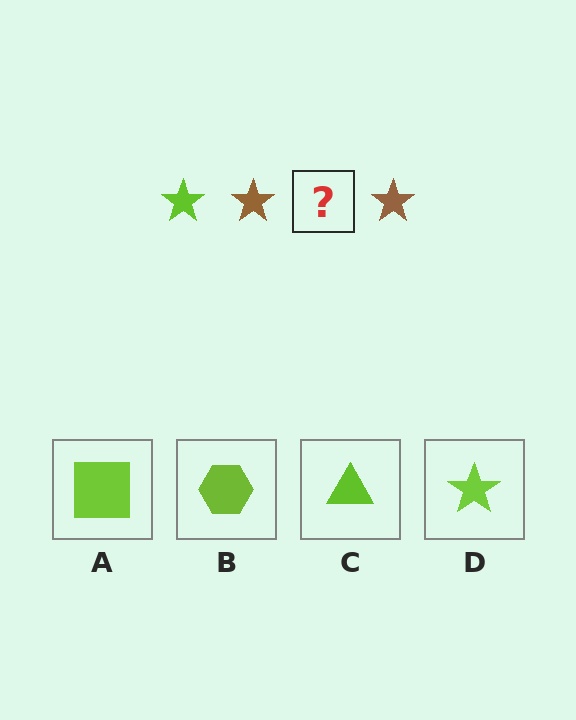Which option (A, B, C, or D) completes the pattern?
D.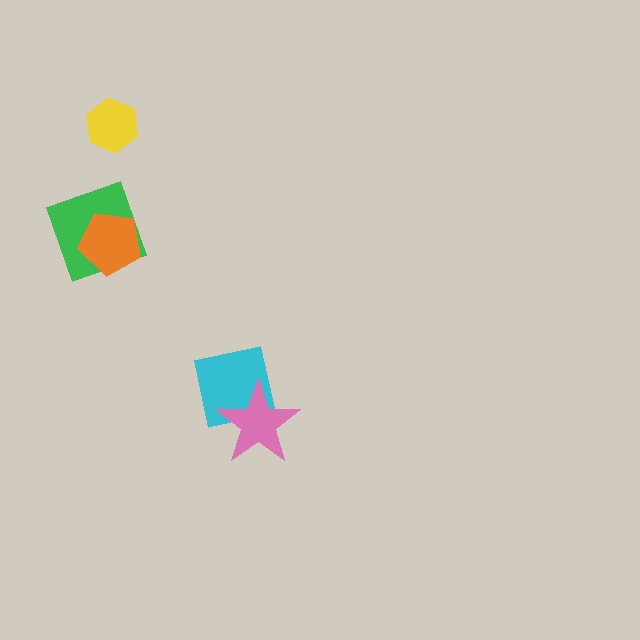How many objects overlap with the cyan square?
1 object overlaps with the cyan square.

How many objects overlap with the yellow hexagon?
0 objects overlap with the yellow hexagon.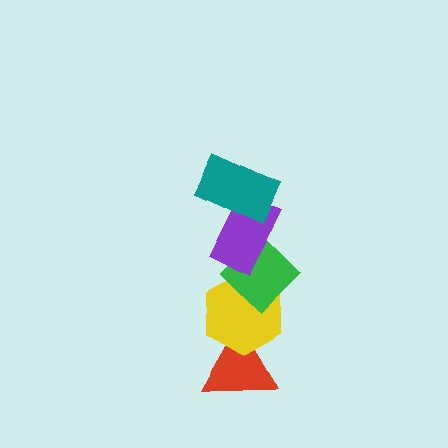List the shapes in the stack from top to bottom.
From top to bottom: the teal rectangle, the purple rectangle, the green diamond, the yellow hexagon, the red triangle.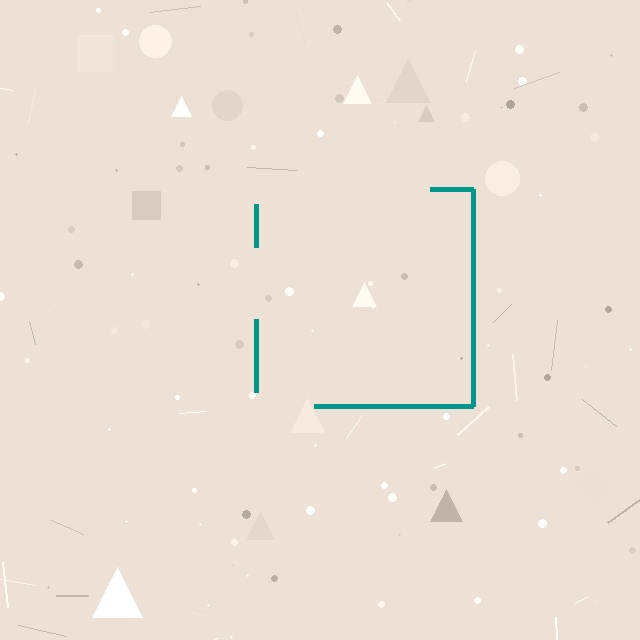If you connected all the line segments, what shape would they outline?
They would outline a square.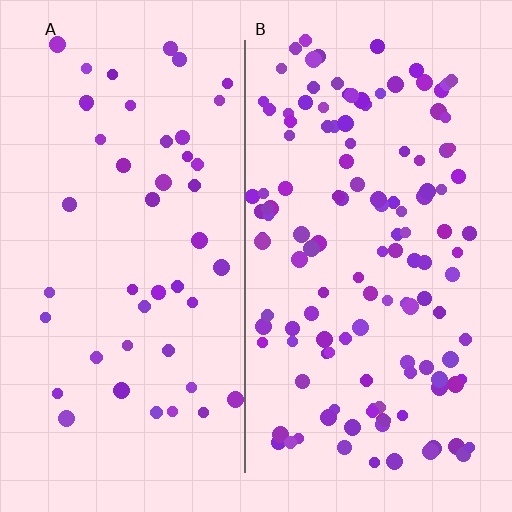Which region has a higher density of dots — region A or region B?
B (the right).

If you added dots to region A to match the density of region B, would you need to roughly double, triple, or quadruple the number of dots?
Approximately triple.